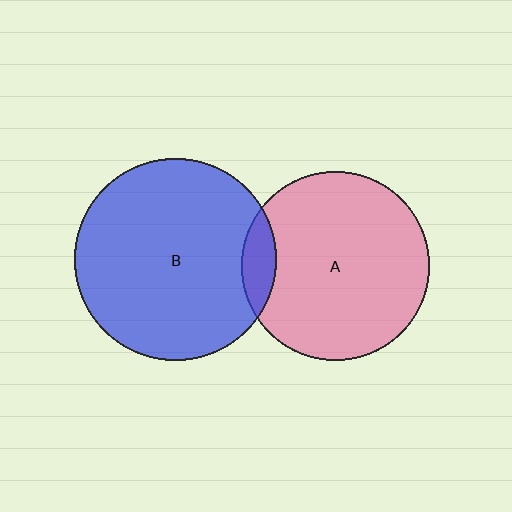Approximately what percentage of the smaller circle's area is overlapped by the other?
Approximately 10%.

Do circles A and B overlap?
Yes.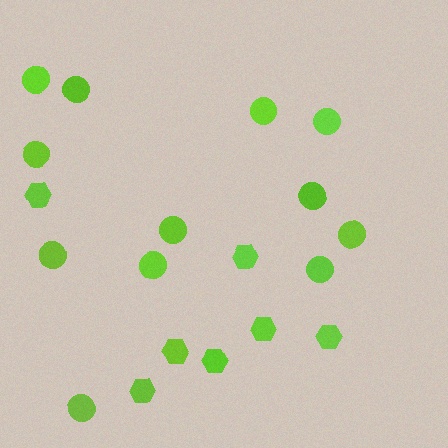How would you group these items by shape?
There are 2 groups: one group of hexagons (7) and one group of circles (12).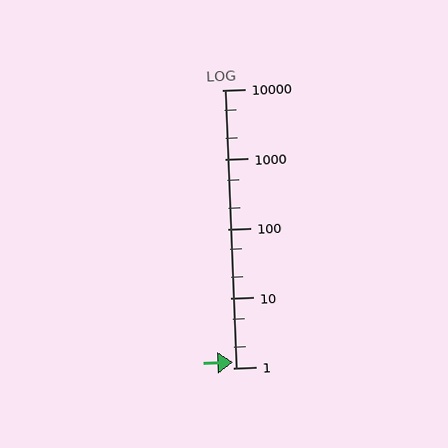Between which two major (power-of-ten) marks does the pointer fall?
The pointer is between 1 and 10.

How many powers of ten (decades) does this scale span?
The scale spans 4 decades, from 1 to 10000.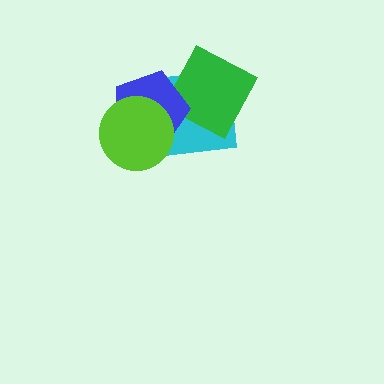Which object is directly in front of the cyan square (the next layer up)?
The green diamond is directly in front of the cyan square.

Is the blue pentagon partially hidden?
Yes, it is partially covered by another shape.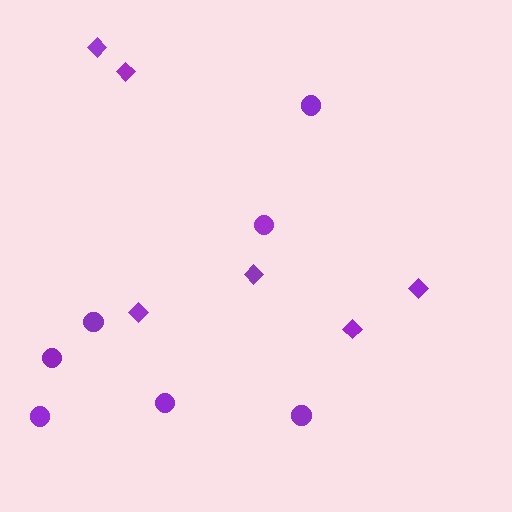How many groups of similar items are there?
There are 2 groups: one group of circles (7) and one group of diamonds (6).